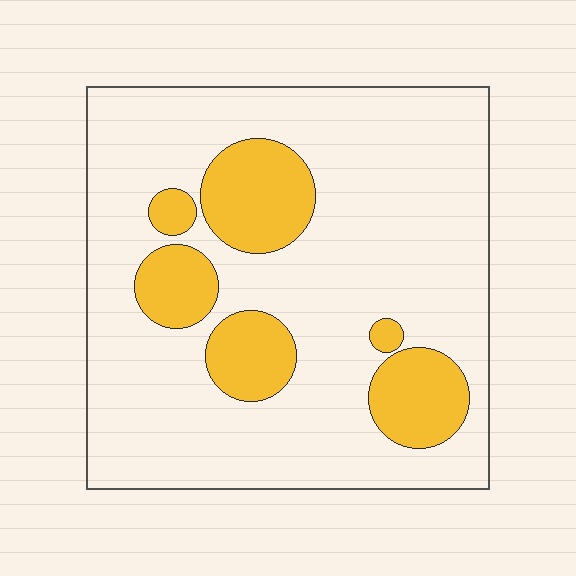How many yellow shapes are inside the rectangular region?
6.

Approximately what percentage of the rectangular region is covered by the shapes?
Approximately 20%.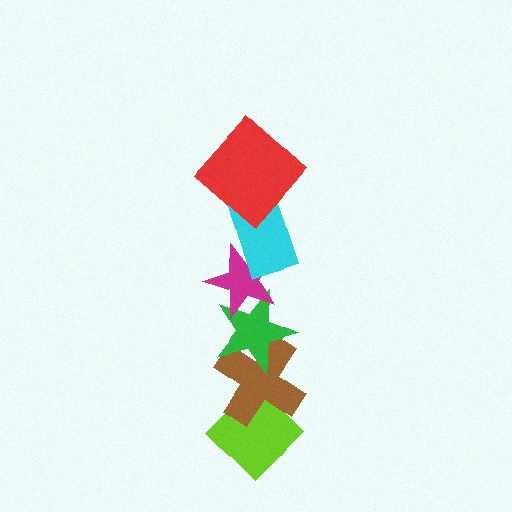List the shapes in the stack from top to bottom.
From top to bottom: the red diamond, the cyan rectangle, the magenta star, the green star, the brown cross, the lime diamond.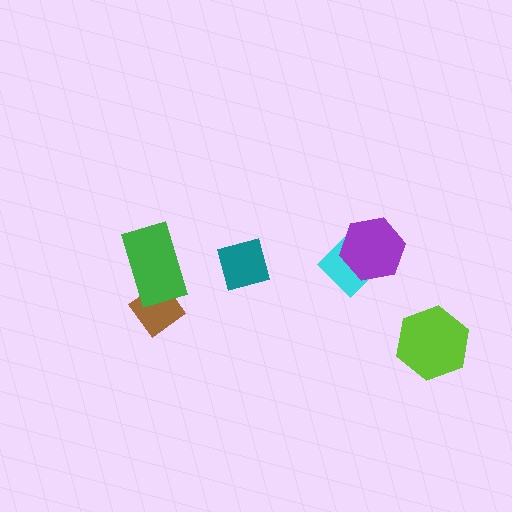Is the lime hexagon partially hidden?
No, no other shape covers it.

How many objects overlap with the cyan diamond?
1 object overlaps with the cyan diamond.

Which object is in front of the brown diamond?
The green rectangle is in front of the brown diamond.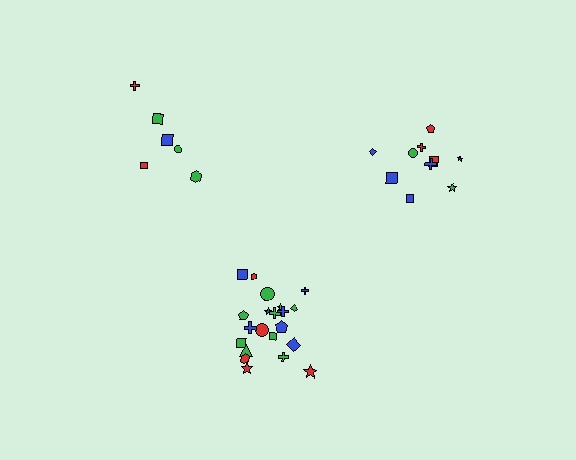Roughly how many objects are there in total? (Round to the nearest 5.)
Roughly 40 objects in total.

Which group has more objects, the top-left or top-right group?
The top-right group.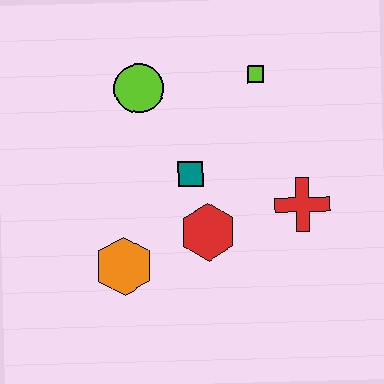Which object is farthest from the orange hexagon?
The lime square is farthest from the orange hexagon.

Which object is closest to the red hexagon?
The teal square is closest to the red hexagon.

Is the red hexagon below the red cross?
Yes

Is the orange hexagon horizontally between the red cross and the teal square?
No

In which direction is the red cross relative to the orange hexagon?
The red cross is to the right of the orange hexagon.